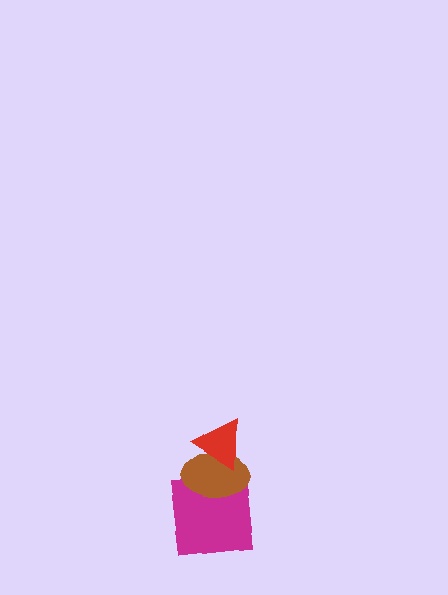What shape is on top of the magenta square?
The brown ellipse is on top of the magenta square.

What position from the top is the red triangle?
The red triangle is 1st from the top.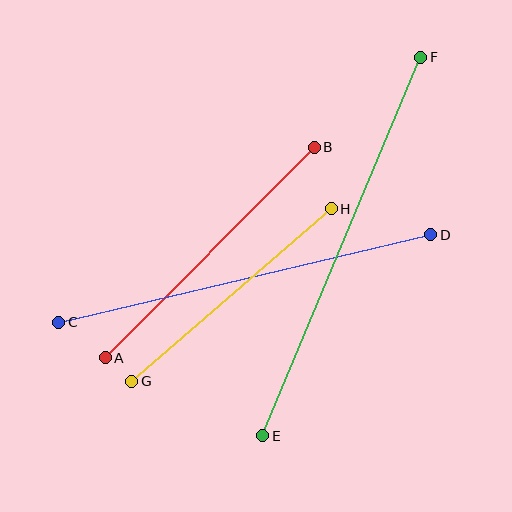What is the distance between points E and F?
The distance is approximately 410 pixels.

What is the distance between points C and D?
The distance is approximately 383 pixels.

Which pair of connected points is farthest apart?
Points E and F are farthest apart.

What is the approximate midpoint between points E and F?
The midpoint is at approximately (342, 246) pixels.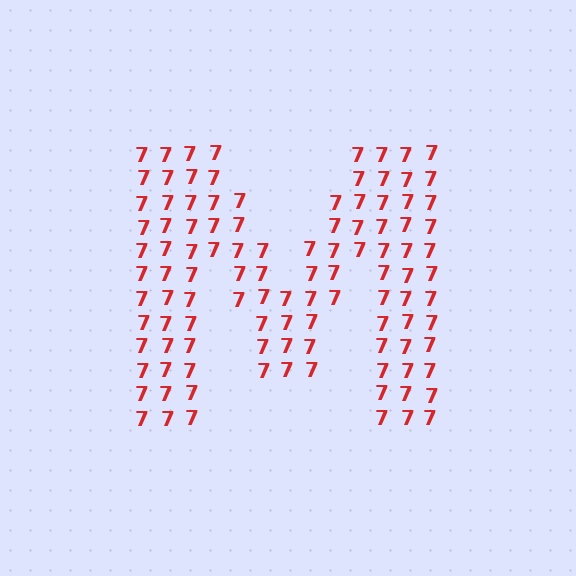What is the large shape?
The large shape is the letter M.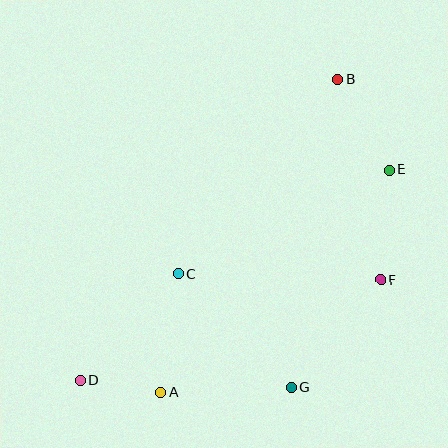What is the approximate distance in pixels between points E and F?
The distance between E and F is approximately 110 pixels.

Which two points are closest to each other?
Points A and D are closest to each other.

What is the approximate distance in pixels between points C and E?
The distance between C and E is approximately 234 pixels.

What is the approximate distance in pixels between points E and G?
The distance between E and G is approximately 238 pixels.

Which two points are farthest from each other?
Points B and D are farthest from each other.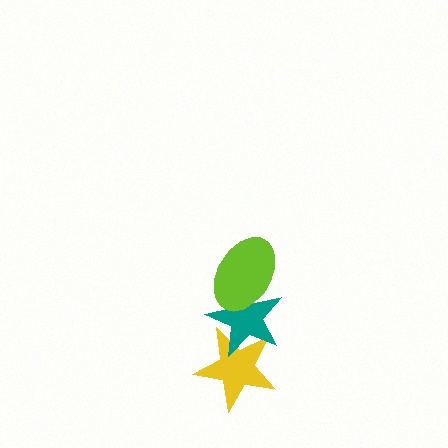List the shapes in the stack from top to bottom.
From top to bottom: the lime ellipse, the teal star, the yellow star.